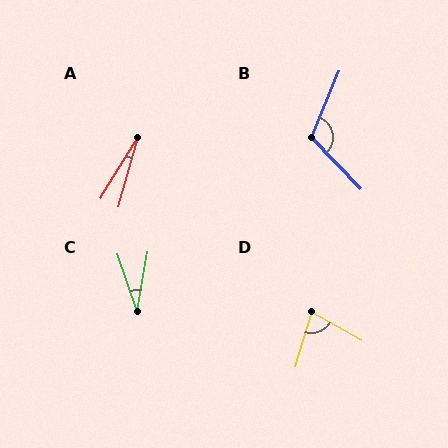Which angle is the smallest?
A, at approximately 16 degrees.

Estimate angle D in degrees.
Approximately 77 degrees.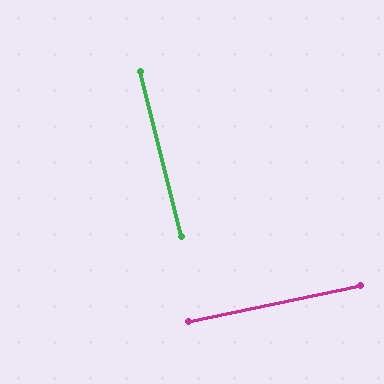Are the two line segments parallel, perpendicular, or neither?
Perpendicular — they meet at approximately 88°.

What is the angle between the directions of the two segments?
Approximately 88 degrees.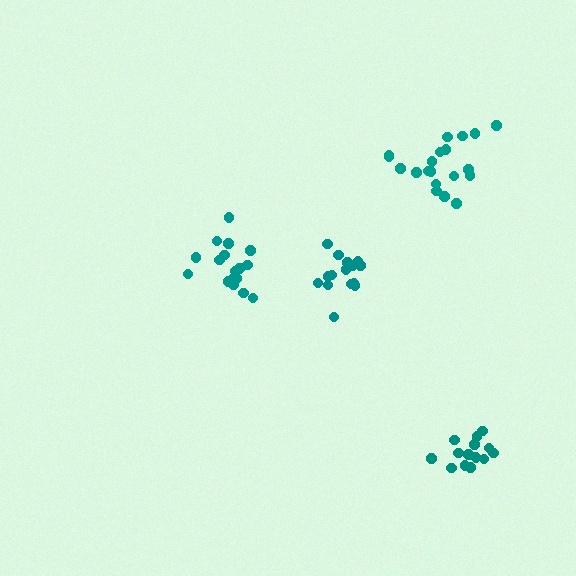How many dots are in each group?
Group 1: 15 dots, Group 2: 17 dots, Group 3: 20 dots, Group 4: 14 dots (66 total).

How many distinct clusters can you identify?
There are 4 distinct clusters.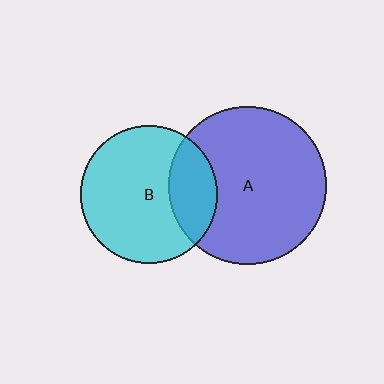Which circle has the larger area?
Circle A (blue).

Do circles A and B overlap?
Yes.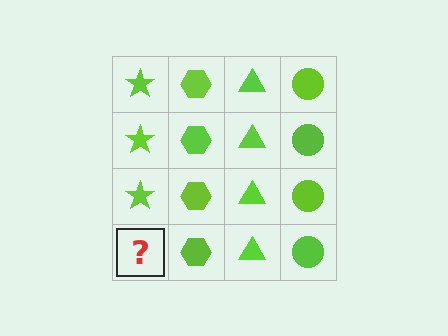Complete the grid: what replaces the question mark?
The question mark should be replaced with a lime star.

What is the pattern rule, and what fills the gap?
The rule is that each column has a consistent shape. The gap should be filled with a lime star.